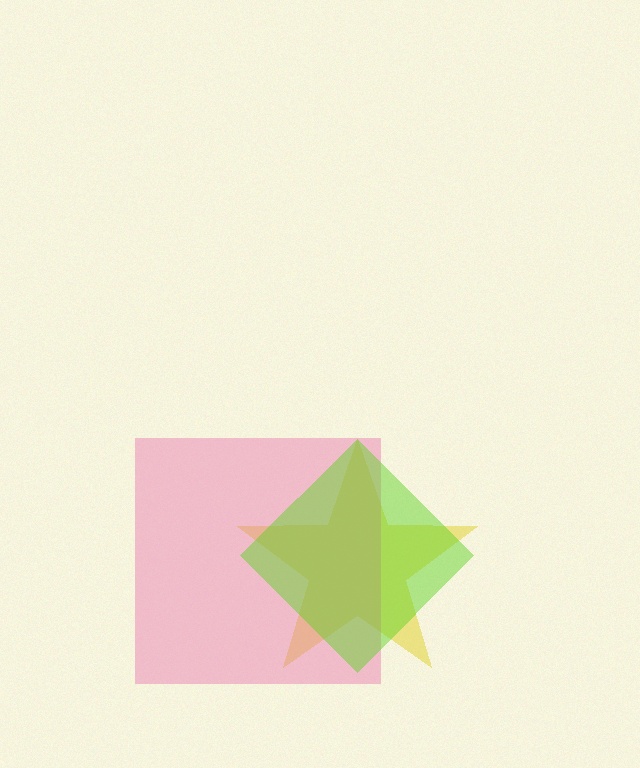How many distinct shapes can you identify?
There are 3 distinct shapes: a yellow star, a pink square, a lime diamond.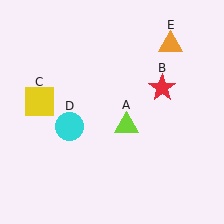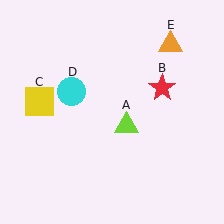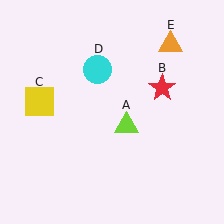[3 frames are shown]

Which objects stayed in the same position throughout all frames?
Lime triangle (object A) and red star (object B) and yellow square (object C) and orange triangle (object E) remained stationary.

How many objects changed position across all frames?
1 object changed position: cyan circle (object D).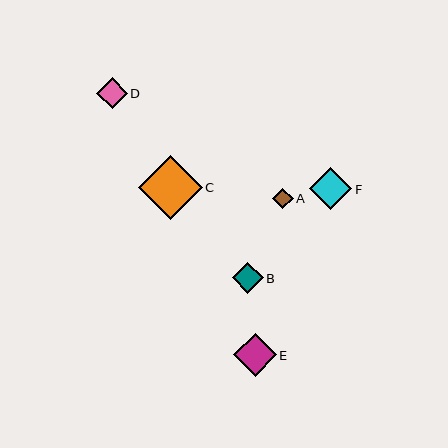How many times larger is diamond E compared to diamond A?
Diamond E is approximately 2.1 times the size of diamond A.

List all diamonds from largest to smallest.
From largest to smallest: C, E, F, B, D, A.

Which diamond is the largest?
Diamond C is the largest with a size of approximately 64 pixels.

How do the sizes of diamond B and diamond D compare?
Diamond B and diamond D are approximately the same size.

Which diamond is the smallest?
Diamond A is the smallest with a size of approximately 21 pixels.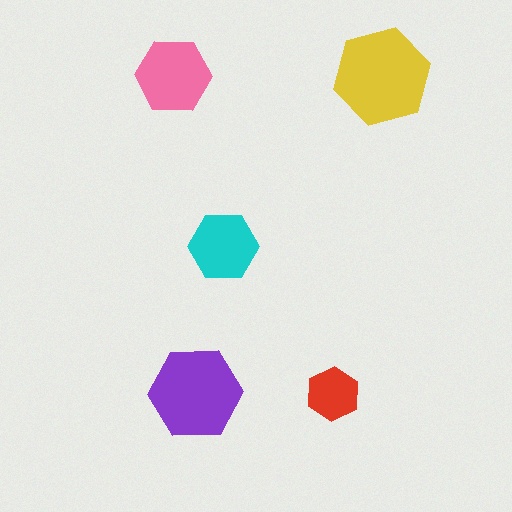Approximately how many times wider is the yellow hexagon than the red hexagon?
About 2 times wider.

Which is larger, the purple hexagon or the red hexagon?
The purple one.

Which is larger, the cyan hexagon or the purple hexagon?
The purple one.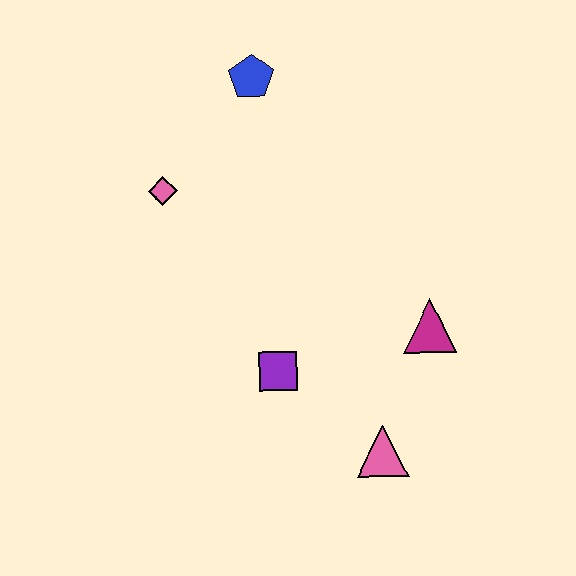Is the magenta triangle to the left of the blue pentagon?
No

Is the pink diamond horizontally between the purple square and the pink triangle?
No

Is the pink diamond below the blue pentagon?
Yes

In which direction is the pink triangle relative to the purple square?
The pink triangle is to the right of the purple square.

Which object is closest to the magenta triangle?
The pink triangle is closest to the magenta triangle.